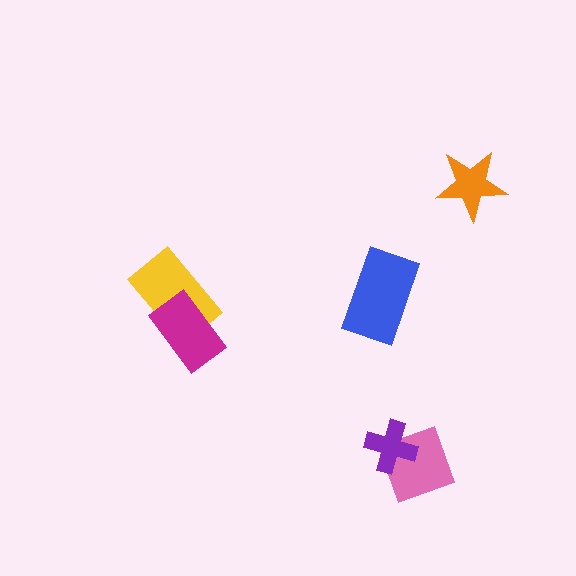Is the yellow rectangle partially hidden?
Yes, it is partially covered by another shape.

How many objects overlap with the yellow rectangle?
1 object overlaps with the yellow rectangle.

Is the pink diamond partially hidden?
Yes, it is partially covered by another shape.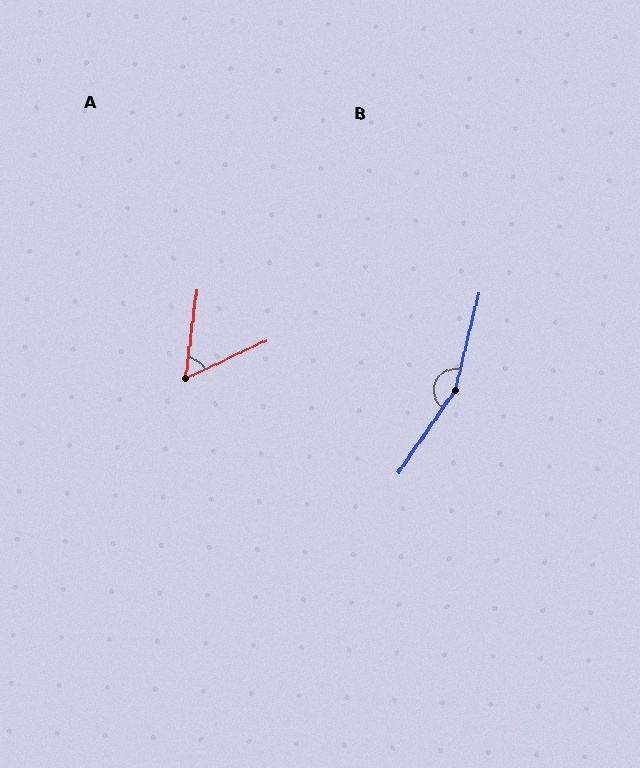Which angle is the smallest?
A, at approximately 58 degrees.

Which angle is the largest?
B, at approximately 159 degrees.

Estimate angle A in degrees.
Approximately 58 degrees.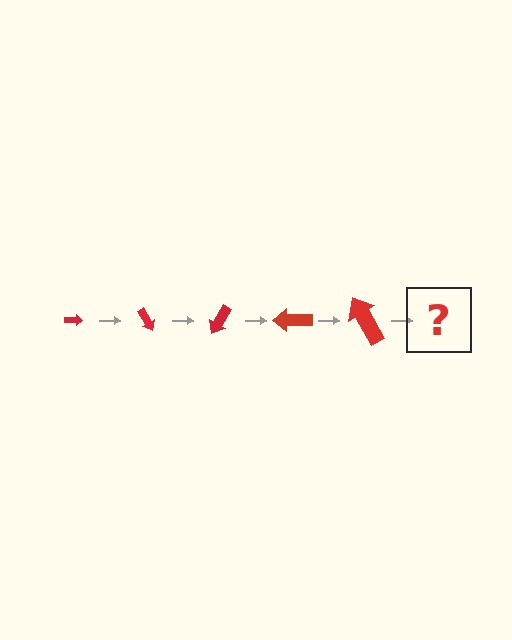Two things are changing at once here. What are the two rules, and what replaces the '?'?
The two rules are that the arrow grows larger each step and it rotates 60 degrees each step. The '?' should be an arrow, larger than the previous one and rotated 300 degrees from the start.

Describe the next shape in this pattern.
It should be an arrow, larger than the previous one and rotated 300 degrees from the start.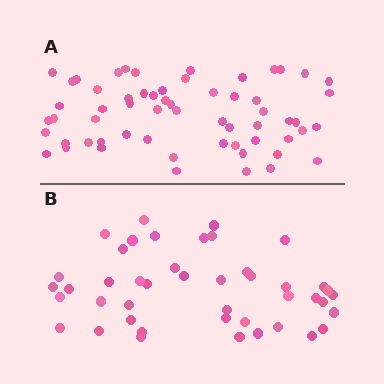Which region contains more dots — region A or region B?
Region A (the top region) has more dots.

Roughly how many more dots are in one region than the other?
Region A has approximately 15 more dots than region B.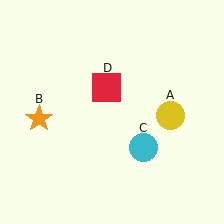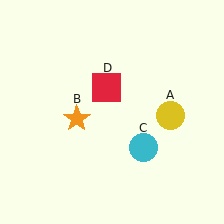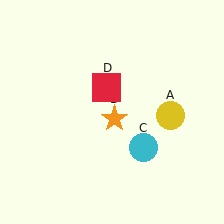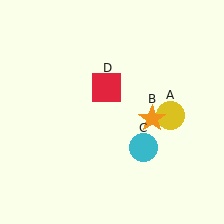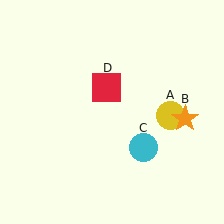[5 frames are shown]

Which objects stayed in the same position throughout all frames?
Yellow circle (object A) and cyan circle (object C) and red square (object D) remained stationary.